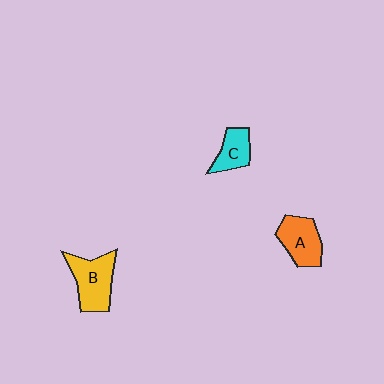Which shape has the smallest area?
Shape C (cyan).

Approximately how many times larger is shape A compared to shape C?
Approximately 1.4 times.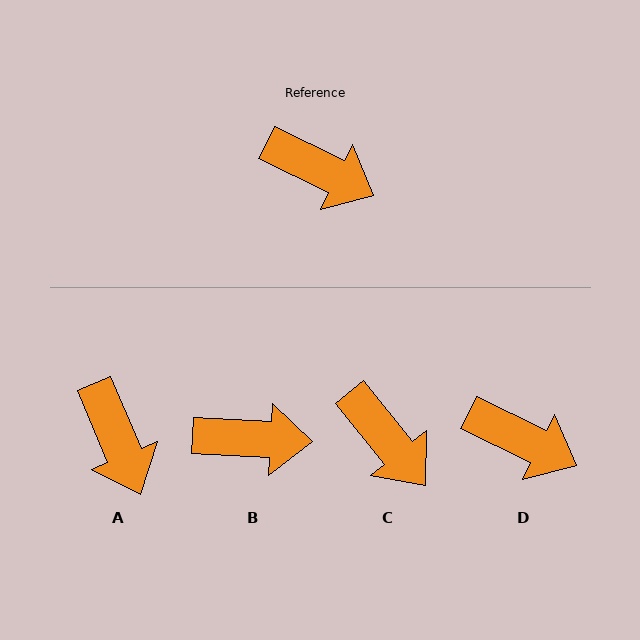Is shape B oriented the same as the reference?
No, it is off by about 24 degrees.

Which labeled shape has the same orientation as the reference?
D.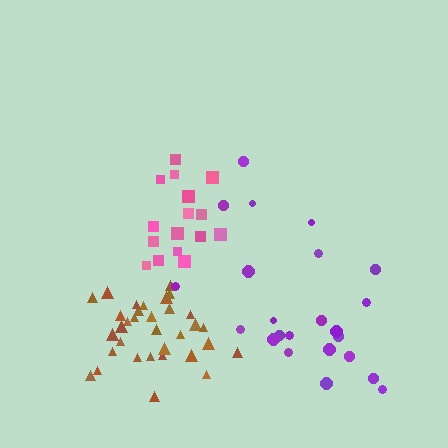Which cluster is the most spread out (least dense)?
Purple.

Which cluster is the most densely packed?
Brown.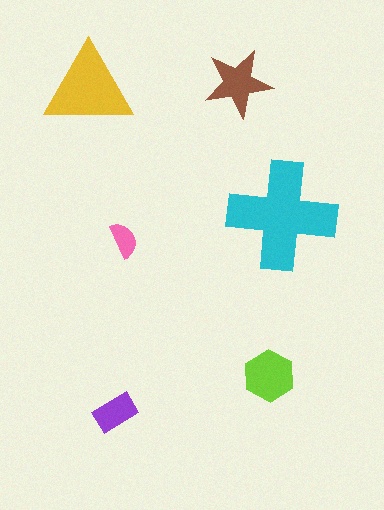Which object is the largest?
The cyan cross.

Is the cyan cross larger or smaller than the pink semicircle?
Larger.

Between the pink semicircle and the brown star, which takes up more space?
The brown star.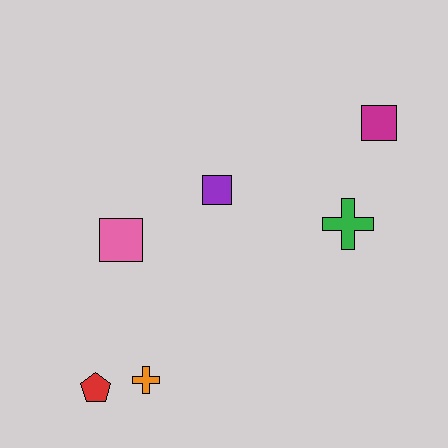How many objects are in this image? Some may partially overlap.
There are 6 objects.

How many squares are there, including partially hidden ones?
There are 3 squares.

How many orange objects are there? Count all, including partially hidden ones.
There is 1 orange object.